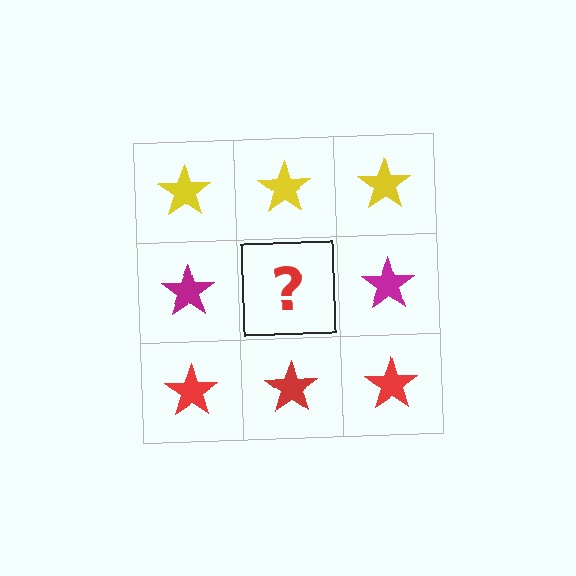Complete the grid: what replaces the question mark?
The question mark should be replaced with a magenta star.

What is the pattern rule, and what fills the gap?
The rule is that each row has a consistent color. The gap should be filled with a magenta star.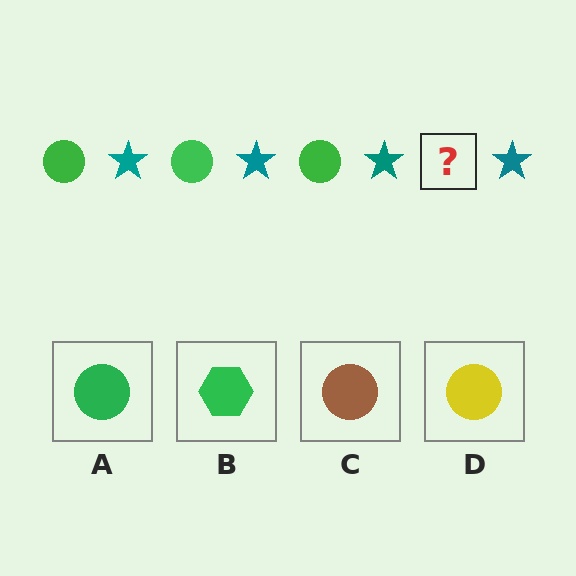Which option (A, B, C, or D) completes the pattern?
A.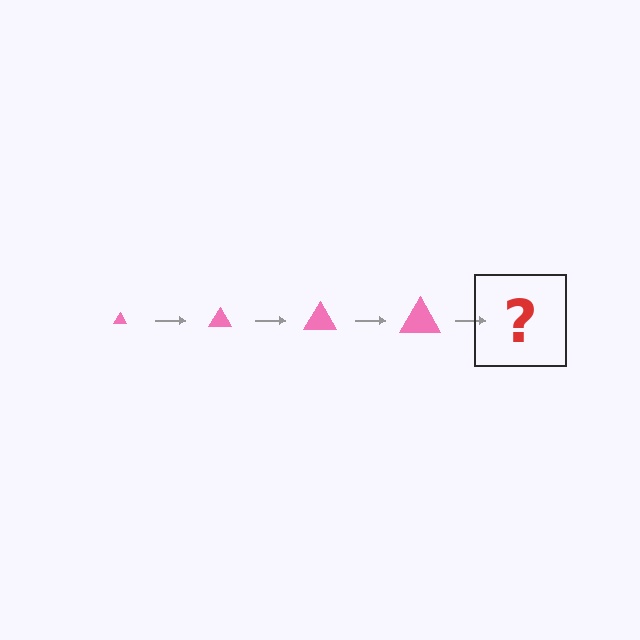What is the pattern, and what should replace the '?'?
The pattern is that the triangle gets progressively larger each step. The '?' should be a pink triangle, larger than the previous one.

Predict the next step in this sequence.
The next step is a pink triangle, larger than the previous one.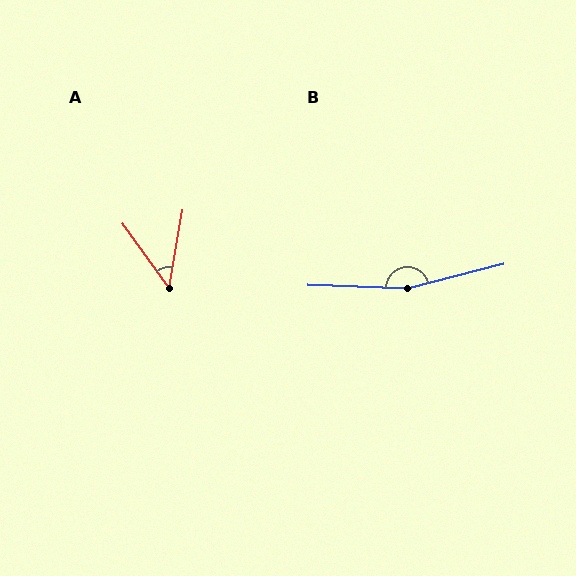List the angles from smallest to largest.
A (46°), B (164°).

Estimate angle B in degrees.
Approximately 164 degrees.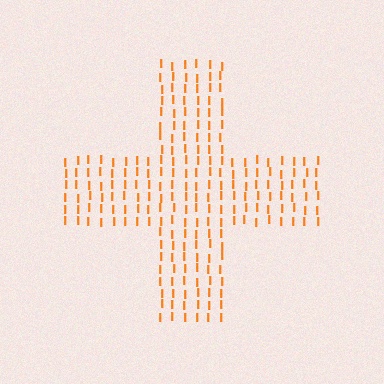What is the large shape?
The large shape is a cross.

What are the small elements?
The small elements are letter I's.